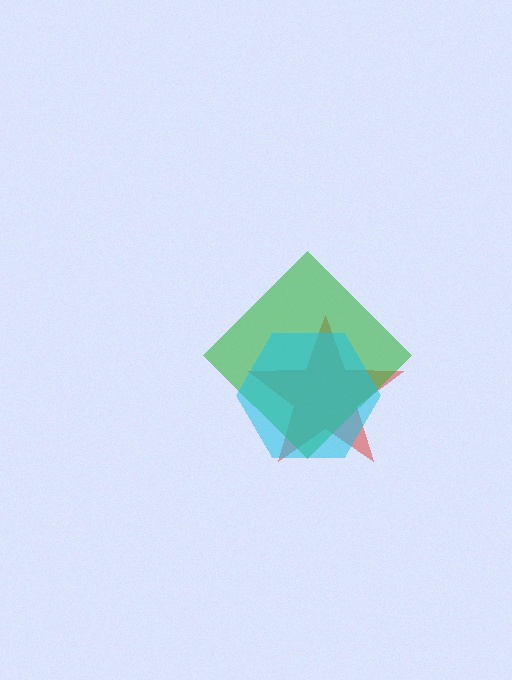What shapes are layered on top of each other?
The layered shapes are: a red star, a green diamond, a cyan hexagon.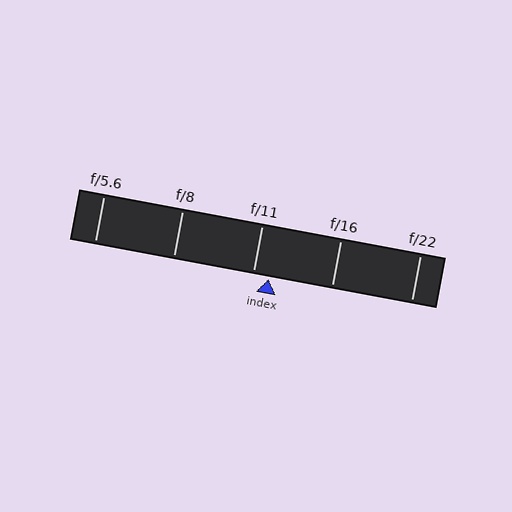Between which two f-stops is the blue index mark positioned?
The index mark is between f/11 and f/16.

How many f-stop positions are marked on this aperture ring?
There are 5 f-stop positions marked.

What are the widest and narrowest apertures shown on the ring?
The widest aperture shown is f/5.6 and the narrowest is f/22.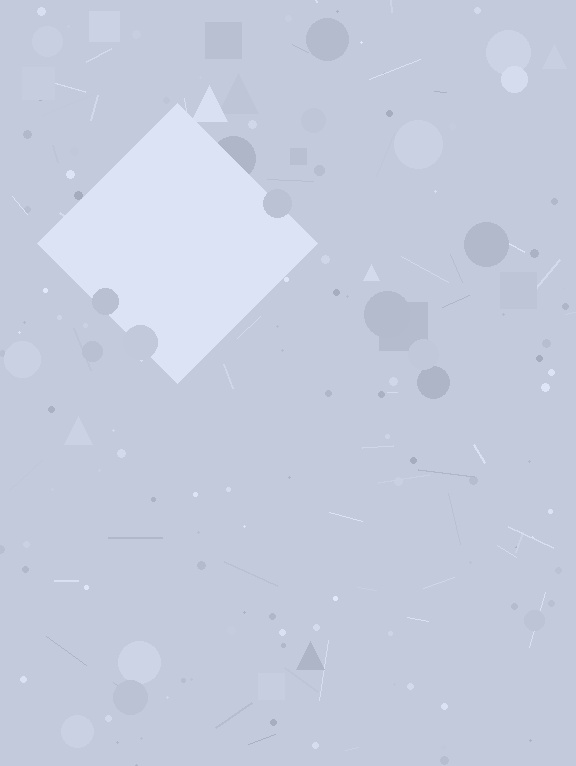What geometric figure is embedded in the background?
A diamond is embedded in the background.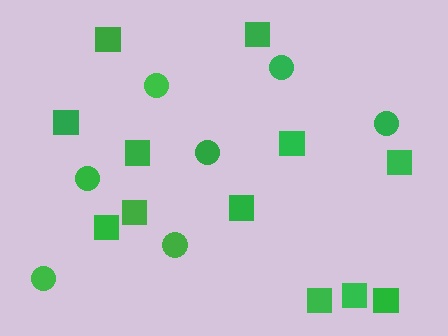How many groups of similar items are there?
There are 2 groups: one group of circles (7) and one group of squares (12).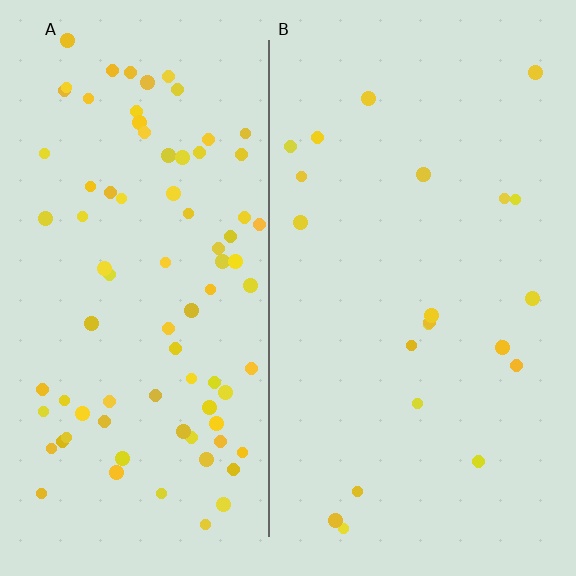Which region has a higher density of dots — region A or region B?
A (the left).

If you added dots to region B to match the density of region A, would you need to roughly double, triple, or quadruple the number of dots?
Approximately quadruple.